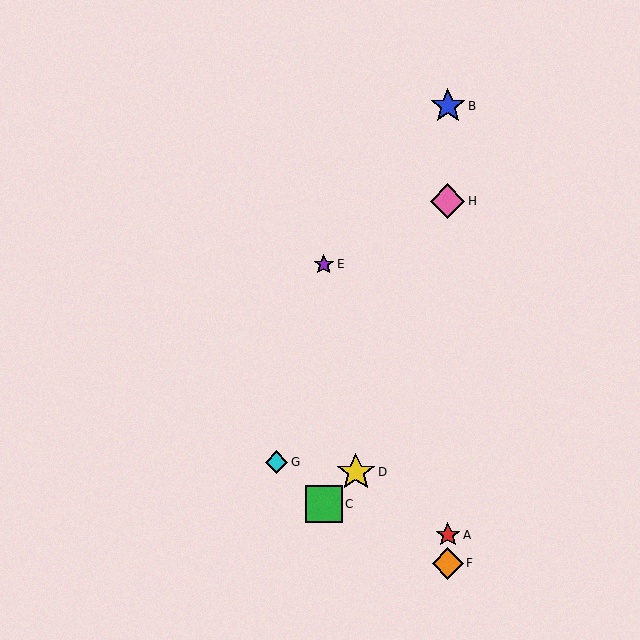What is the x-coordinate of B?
Object B is at x≈448.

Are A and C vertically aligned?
No, A is at x≈448 and C is at x≈324.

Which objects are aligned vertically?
Objects A, B, F, H are aligned vertically.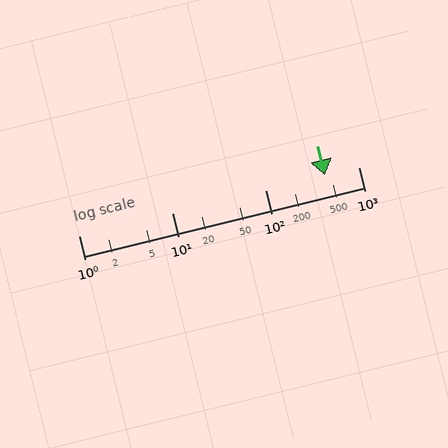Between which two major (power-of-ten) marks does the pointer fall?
The pointer is between 100 and 1000.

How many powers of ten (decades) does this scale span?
The scale spans 3 decades, from 1 to 1000.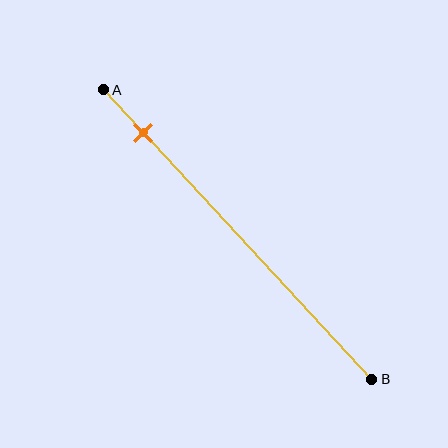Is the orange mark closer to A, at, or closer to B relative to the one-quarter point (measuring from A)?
The orange mark is closer to point A than the one-quarter point of segment AB.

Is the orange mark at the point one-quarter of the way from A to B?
No, the mark is at about 15% from A, not at the 25% one-quarter point.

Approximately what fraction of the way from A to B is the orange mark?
The orange mark is approximately 15% of the way from A to B.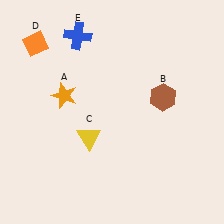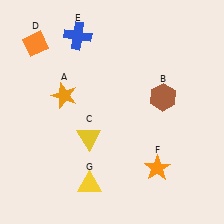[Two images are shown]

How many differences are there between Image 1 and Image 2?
There are 2 differences between the two images.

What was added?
An orange star (F), a yellow triangle (G) were added in Image 2.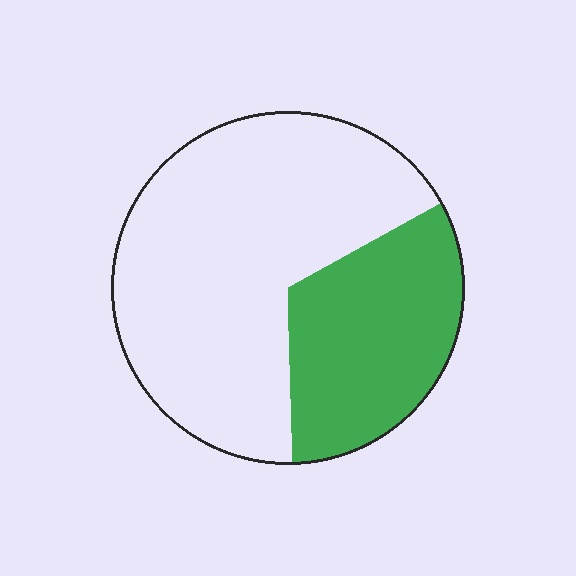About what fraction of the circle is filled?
About one third (1/3).